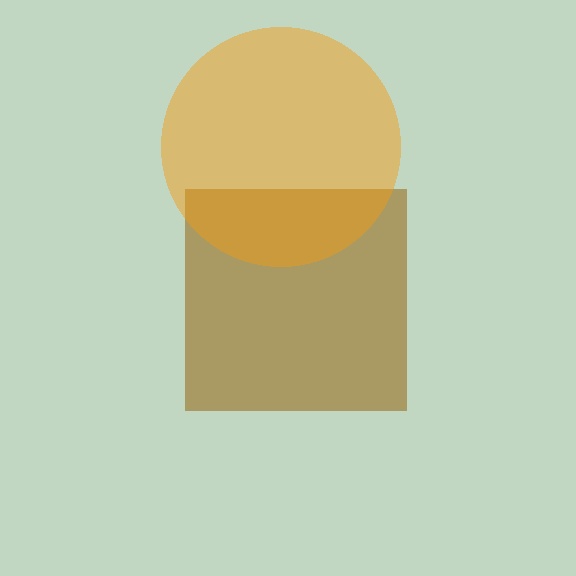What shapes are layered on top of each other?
The layered shapes are: a brown square, an orange circle.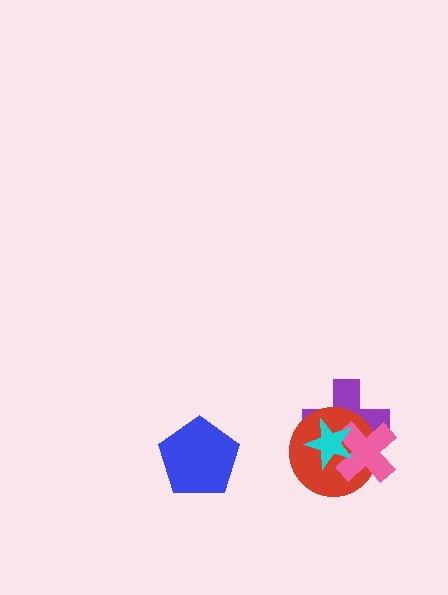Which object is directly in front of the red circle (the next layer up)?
The pink cross is directly in front of the red circle.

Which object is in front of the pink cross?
The cyan star is in front of the pink cross.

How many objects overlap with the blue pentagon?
0 objects overlap with the blue pentagon.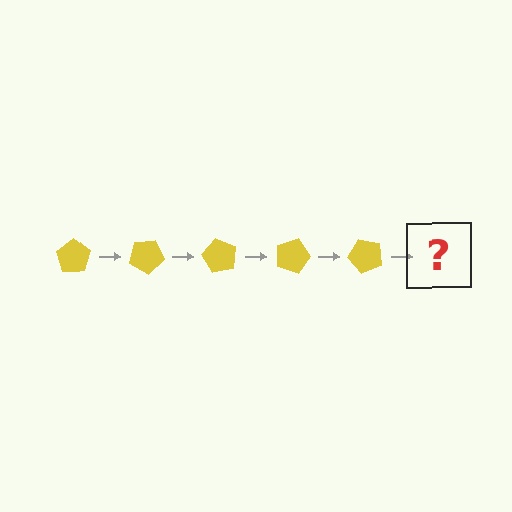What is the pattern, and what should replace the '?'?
The pattern is that the pentagon rotates 30 degrees each step. The '?' should be a yellow pentagon rotated 150 degrees.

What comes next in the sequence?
The next element should be a yellow pentagon rotated 150 degrees.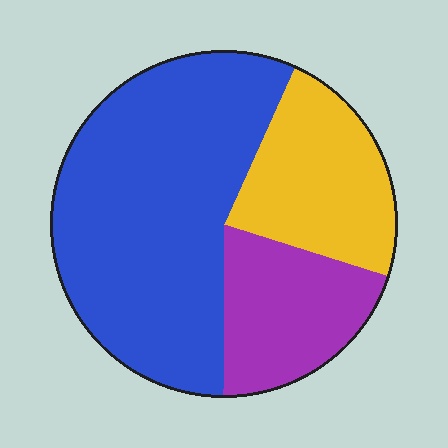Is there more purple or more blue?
Blue.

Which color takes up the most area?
Blue, at roughly 55%.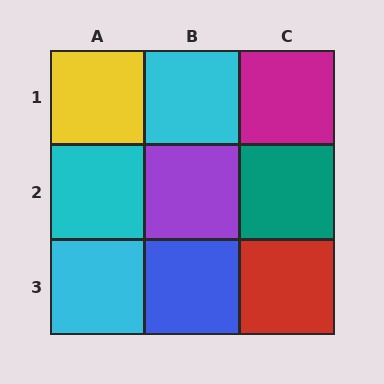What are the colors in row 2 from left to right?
Cyan, purple, teal.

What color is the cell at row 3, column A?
Cyan.